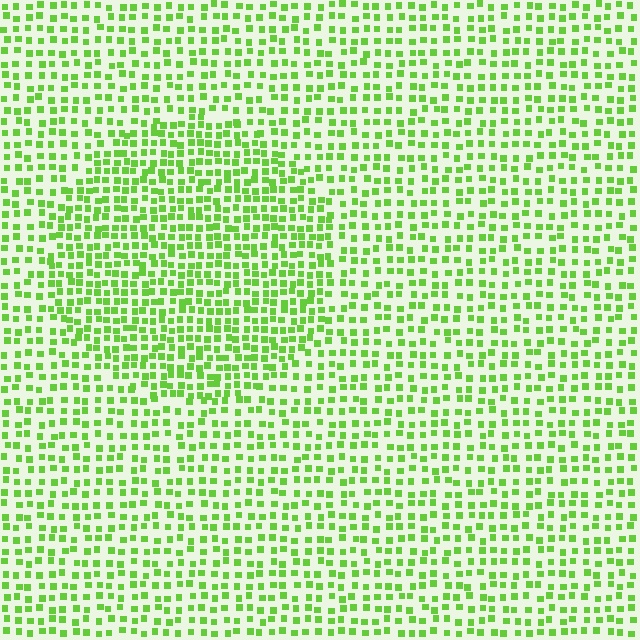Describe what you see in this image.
The image contains small lime elements arranged at two different densities. A circle-shaped region is visible where the elements are more densely packed than the surrounding area.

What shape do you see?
I see a circle.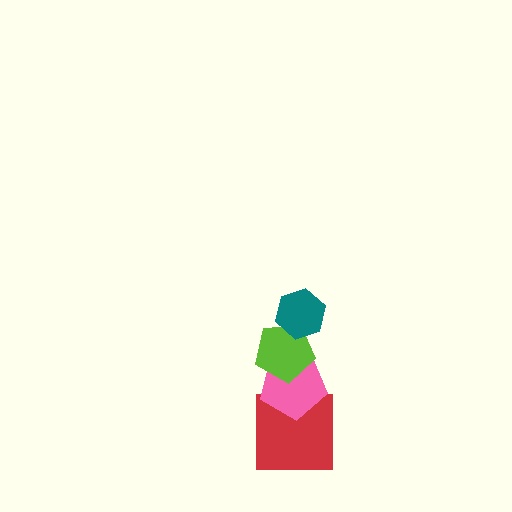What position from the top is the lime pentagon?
The lime pentagon is 2nd from the top.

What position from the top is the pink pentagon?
The pink pentagon is 3rd from the top.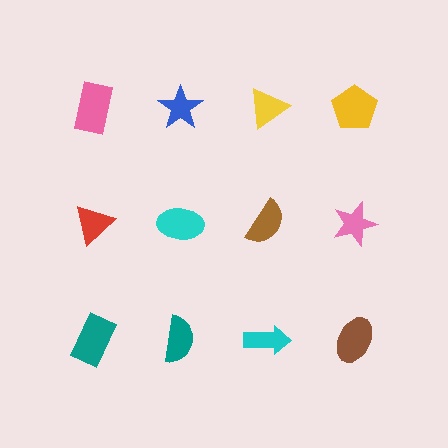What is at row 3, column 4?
A brown ellipse.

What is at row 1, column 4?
A yellow pentagon.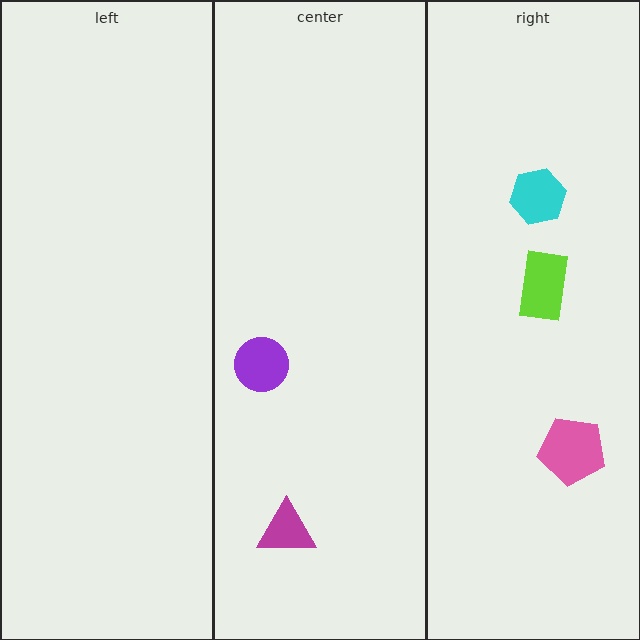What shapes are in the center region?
The purple circle, the magenta triangle.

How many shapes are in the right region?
3.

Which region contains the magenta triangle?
The center region.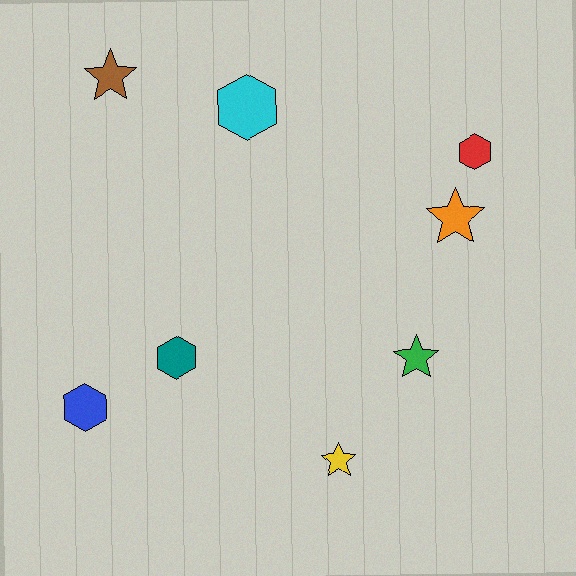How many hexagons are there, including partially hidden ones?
There are 4 hexagons.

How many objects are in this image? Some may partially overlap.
There are 8 objects.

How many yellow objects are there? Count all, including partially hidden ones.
There is 1 yellow object.